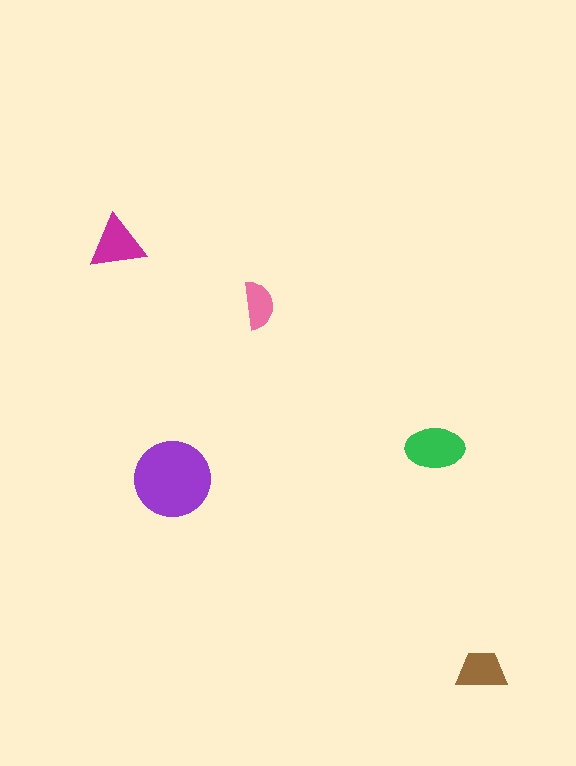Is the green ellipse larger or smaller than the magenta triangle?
Larger.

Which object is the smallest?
The pink semicircle.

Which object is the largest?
The purple circle.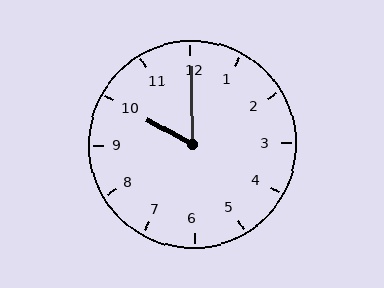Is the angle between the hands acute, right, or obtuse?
It is acute.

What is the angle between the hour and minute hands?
Approximately 60 degrees.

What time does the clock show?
10:00.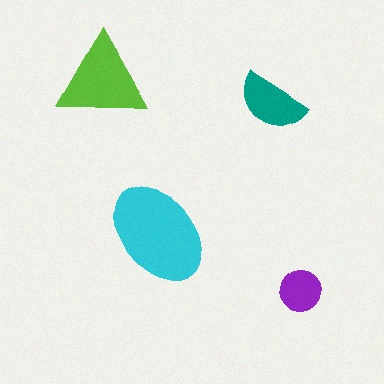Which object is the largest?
The cyan ellipse.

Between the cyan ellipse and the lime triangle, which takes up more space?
The cyan ellipse.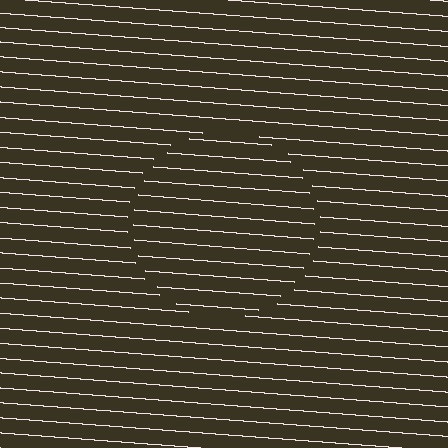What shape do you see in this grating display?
An illusory circle. The interior of the shape contains the same grating, shifted by half a period — the contour is defined by the phase discontinuity where line-ends from the inner and outer gratings abut.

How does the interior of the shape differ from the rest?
The interior of the shape contains the same grating, shifted by half a period — the contour is defined by the phase discontinuity where line-ends from the inner and outer gratings abut.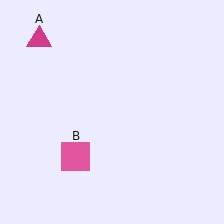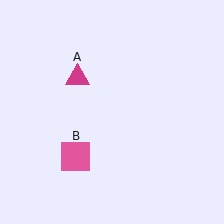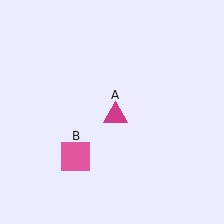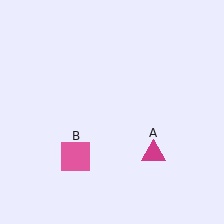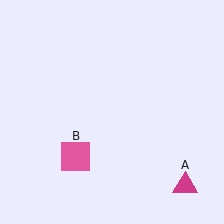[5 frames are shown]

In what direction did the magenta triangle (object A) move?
The magenta triangle (object A) moved down and to the right.